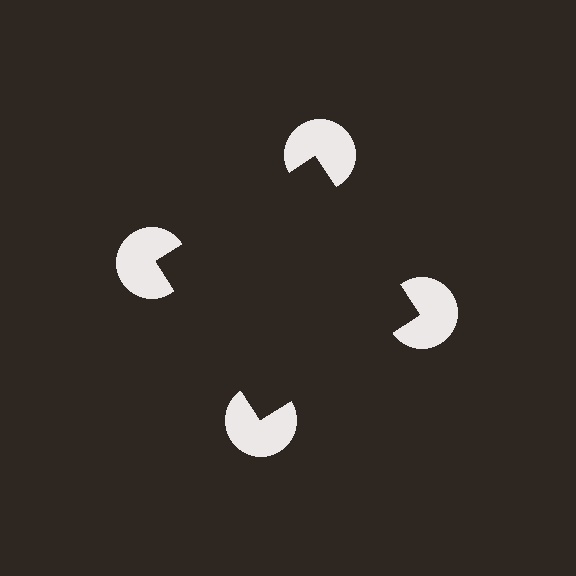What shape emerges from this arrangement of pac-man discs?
An illusory square — its edges are inferred from the aligned wedge cuts in the pac-man discs, not physically drawn.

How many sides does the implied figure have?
4 sides.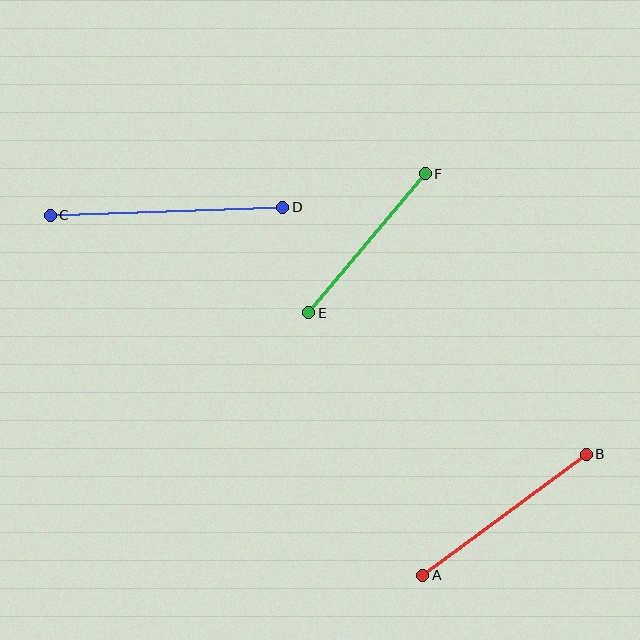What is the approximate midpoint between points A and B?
The midpoint is at approximately (505, 515) pixels.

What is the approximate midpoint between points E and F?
The midpoint is at approximately (367, 243) pixels.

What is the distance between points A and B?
The distance is approximately 203 pixels.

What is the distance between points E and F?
The distance is approximately 182 pixels.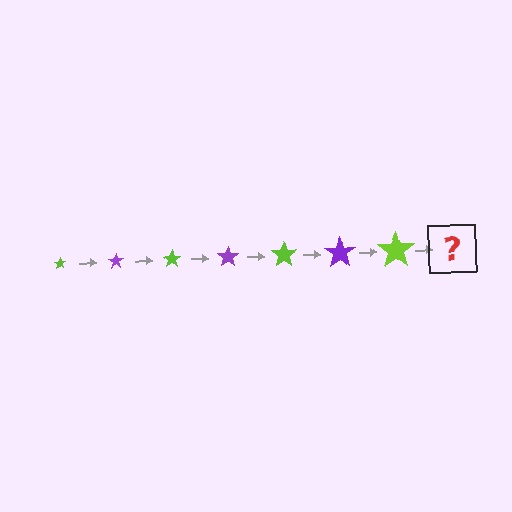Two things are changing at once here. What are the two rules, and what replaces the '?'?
The two rules are that the star grows larger each step and the color cycles through lime and purple. The '?' should be a purple star, larger than the previous one.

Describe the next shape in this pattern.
It should be a purple star, larger than the previous one.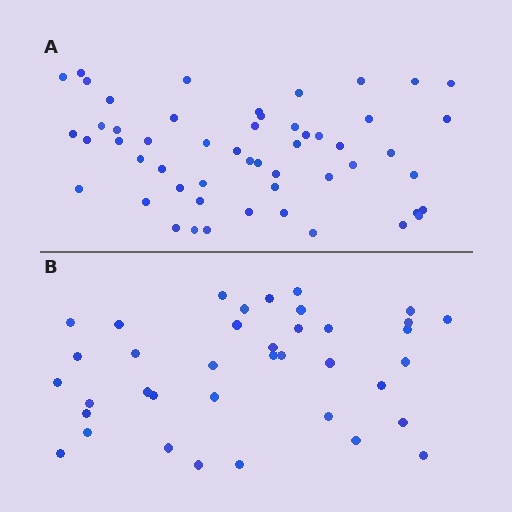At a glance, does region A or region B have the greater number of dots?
Region A (the top region) has more dots.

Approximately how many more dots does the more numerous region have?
Region A has approximately 15 more dots than region B.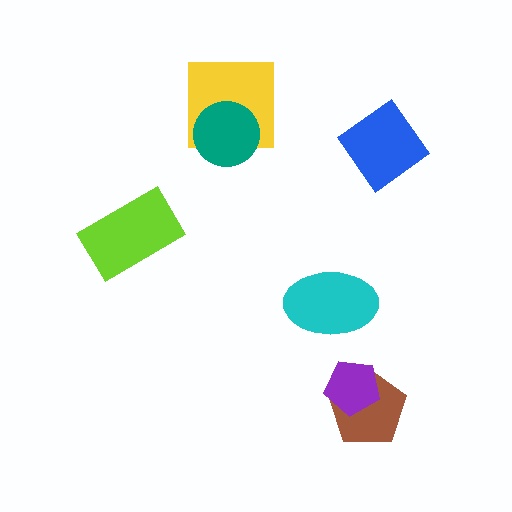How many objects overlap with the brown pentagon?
1 object overlaps with the brown pentagon.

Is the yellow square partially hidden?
Yes, it is partially covered by another shape.